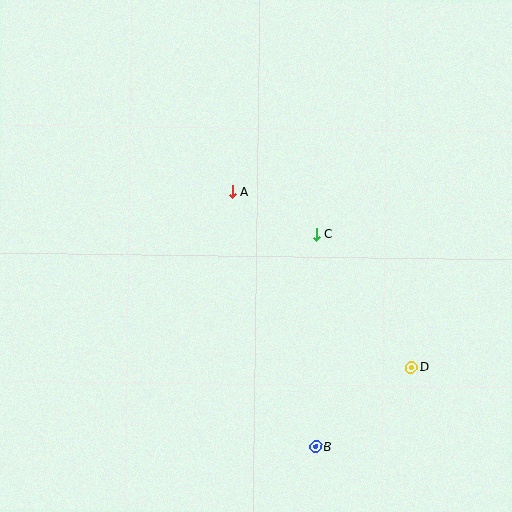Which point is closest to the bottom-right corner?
Point D is closest to the bottom-right corner.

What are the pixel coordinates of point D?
Point D is at (411, 367).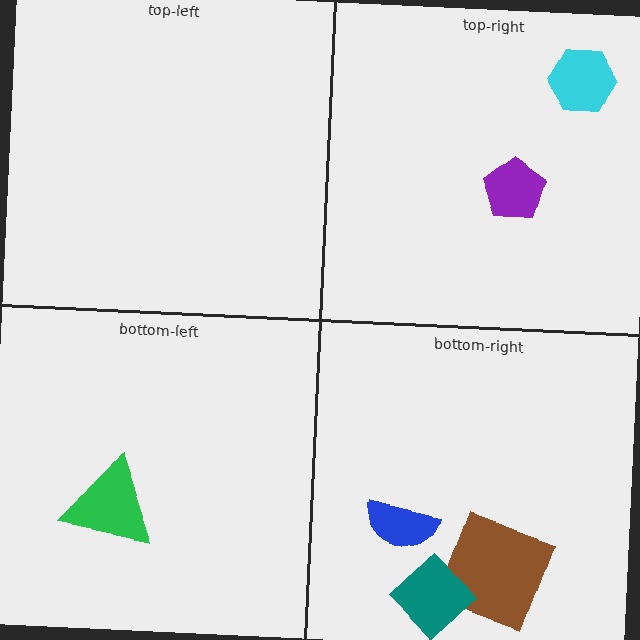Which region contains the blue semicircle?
The bottom-right region.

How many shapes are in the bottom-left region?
1.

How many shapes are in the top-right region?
2.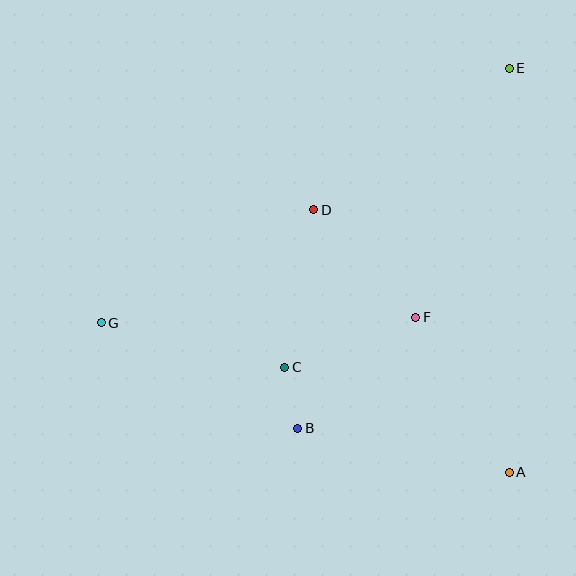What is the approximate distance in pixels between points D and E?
The distance between D and E is approximately 242 pixels.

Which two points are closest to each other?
Points B and C are closest to each other.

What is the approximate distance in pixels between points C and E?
The distance between C and E is approximately 374 pixels.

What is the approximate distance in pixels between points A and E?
The distance between A and E is approximately 404 pixels.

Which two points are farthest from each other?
Points E and G are farthest from each other.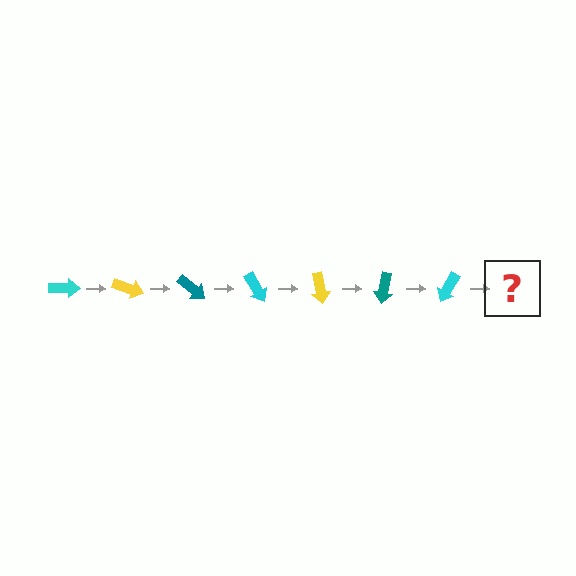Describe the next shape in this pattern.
It should be a yellow arrow, rotated 140 degrees from the start.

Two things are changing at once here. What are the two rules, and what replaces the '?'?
The two rules are that it rotates 20 degrees each step and the color cycles through cyan, yellow, and teal. The '?' should be a yellow arrow, rotated 140 degrees from the start.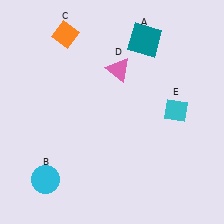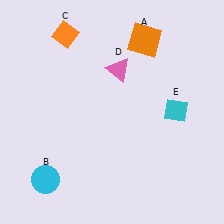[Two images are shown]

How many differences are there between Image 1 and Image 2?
There is 1 difference between the two images.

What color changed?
The square (A) changed from teal in Image 1 to orange in Image 2.